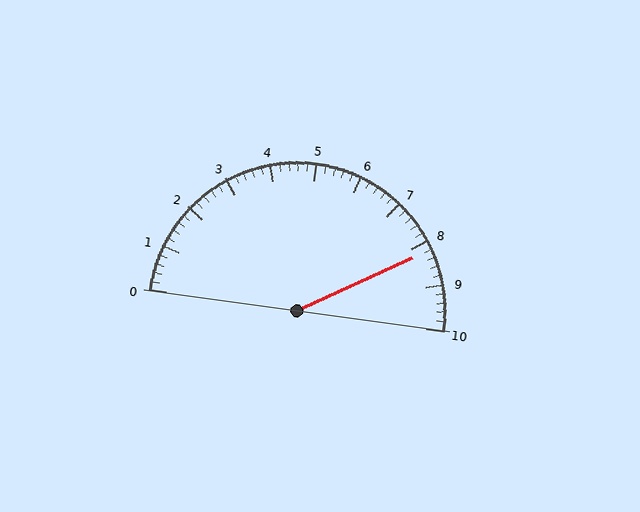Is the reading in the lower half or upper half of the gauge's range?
The reading is in the upper half of the range (0 to 10).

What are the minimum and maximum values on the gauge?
The gauge ranges from 0 to 10.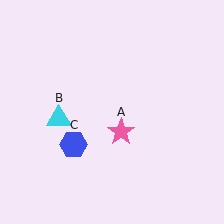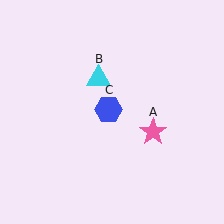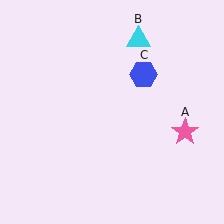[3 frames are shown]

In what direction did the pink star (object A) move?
The pink star (object A) moved right.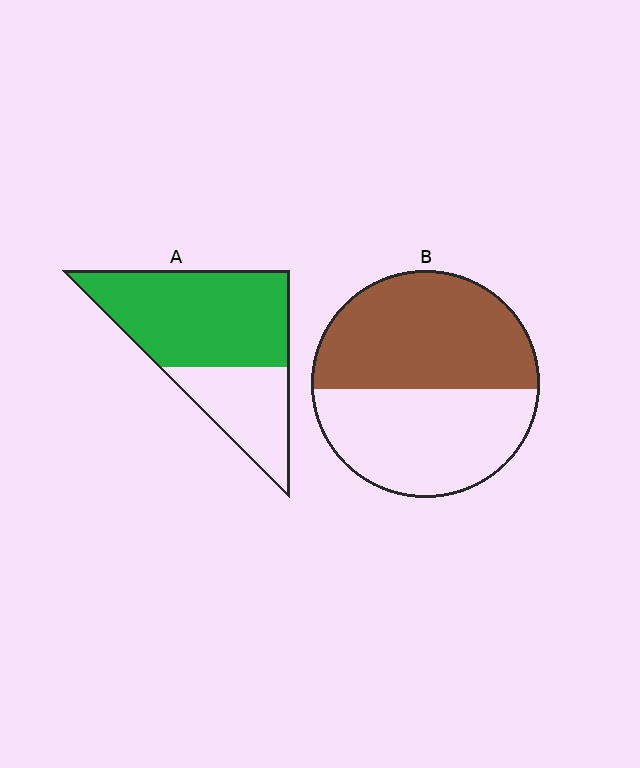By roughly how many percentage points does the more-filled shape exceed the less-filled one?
By roughly 15 percentage points (A over B).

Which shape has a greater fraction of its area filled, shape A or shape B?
Shape A.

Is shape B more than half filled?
Roughly half.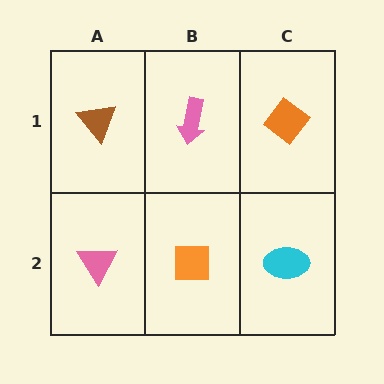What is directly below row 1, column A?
A pink triangle.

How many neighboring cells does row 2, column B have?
3.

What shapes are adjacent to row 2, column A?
A brown triangle (row 1, column A), an orange square (row 2, column B).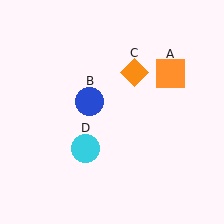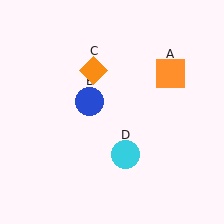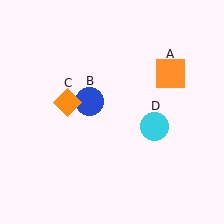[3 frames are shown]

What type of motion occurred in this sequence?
The orange diamond (object C), cyan circle (object D) rotated counterclockwise around the center of the scene.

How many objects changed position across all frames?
2 objects changed position: orange diamond (object C), cyan circle (object D).